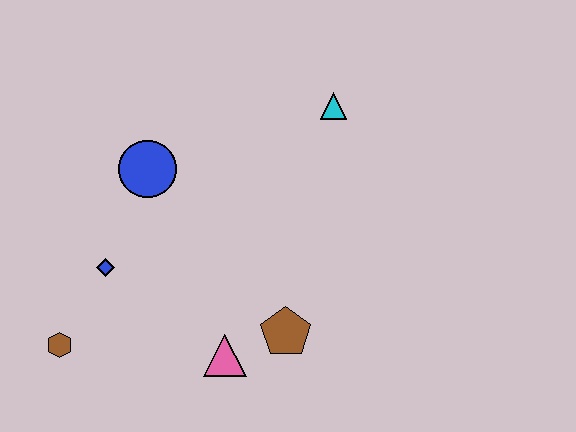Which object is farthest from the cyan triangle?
The brown hexagon is farthest from the cyan triangle.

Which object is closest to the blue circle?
The blue diamond is closest to the blue circle.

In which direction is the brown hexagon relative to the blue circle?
The brown hexagon is below the blue circle.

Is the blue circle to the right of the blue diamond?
Yes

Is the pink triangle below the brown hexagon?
Yes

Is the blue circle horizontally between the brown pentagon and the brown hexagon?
Yes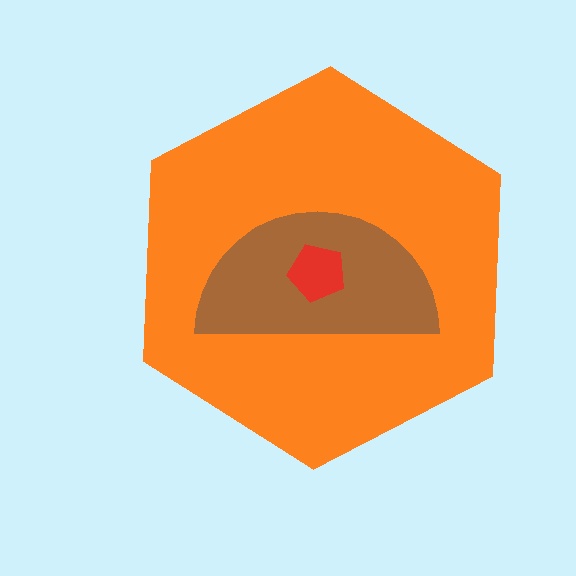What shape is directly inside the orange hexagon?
The brown semicircle.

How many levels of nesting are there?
3.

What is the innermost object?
The red pentagon.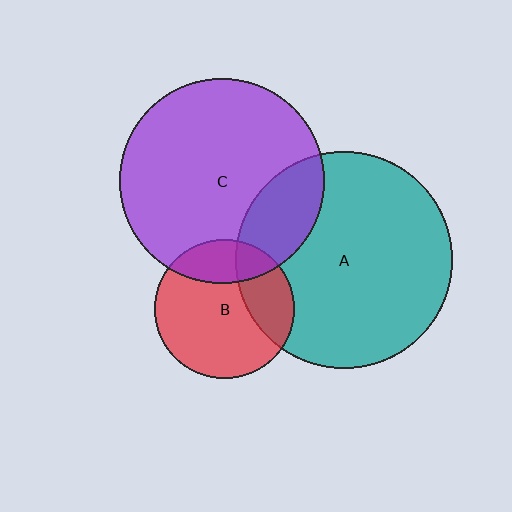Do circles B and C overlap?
Yes.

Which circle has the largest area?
Circle A (teal).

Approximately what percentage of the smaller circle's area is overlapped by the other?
Approximately 20%.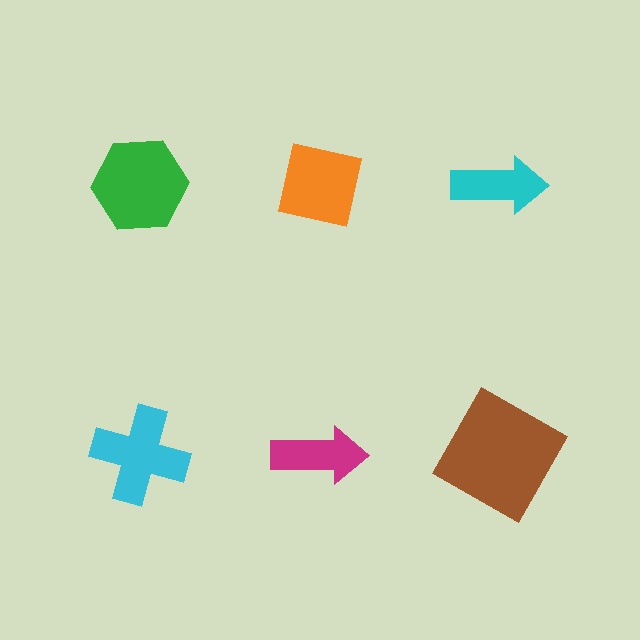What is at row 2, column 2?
A magenta arrow.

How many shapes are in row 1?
3 shapes.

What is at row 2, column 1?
A cyan cross.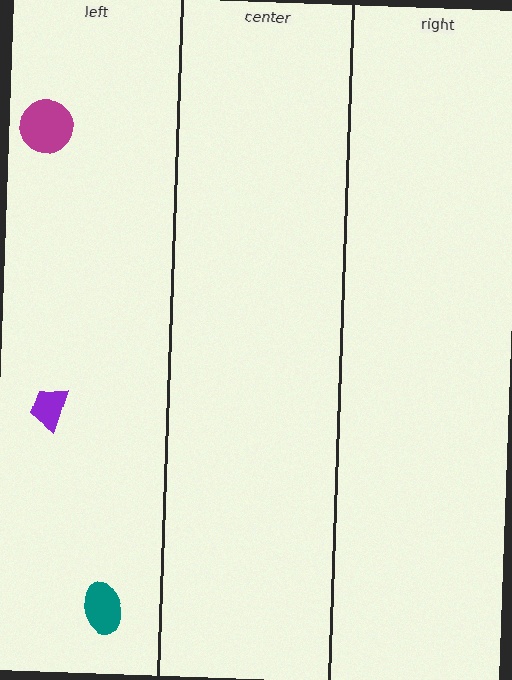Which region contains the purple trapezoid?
The left region.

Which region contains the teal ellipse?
The left region.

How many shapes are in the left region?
3.